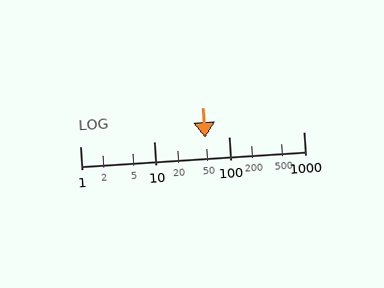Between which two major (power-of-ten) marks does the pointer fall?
The pointer is between 10 and 100.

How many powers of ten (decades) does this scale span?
The scale spans 3 decades, from 1 to 1000.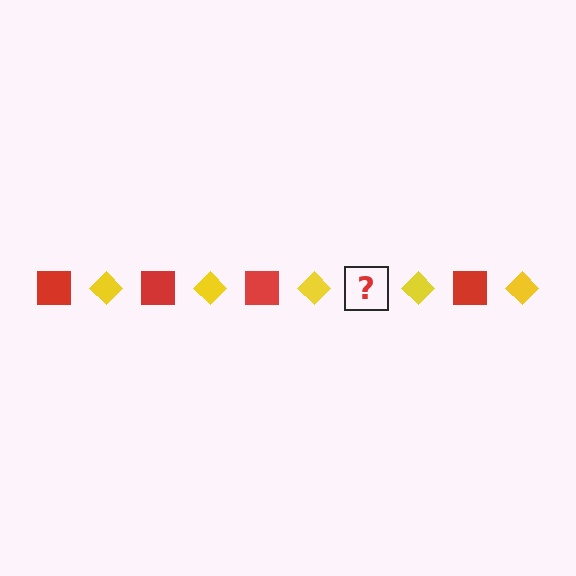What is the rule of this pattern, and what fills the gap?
The rule is that the pattern alternates between red square and yellow diamond. The gap should be filled with a red square.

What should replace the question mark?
The question mark should be replaced with a red square.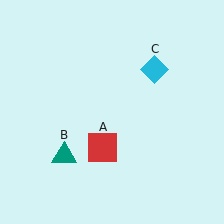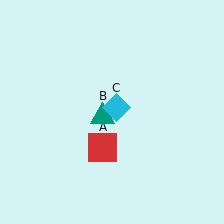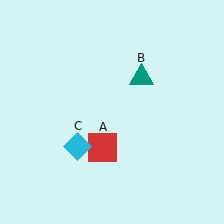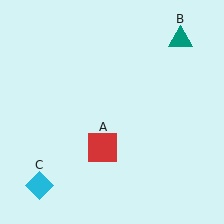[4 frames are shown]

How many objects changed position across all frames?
2 objects changed position: teal triangle (object B), cyan diamond (object C).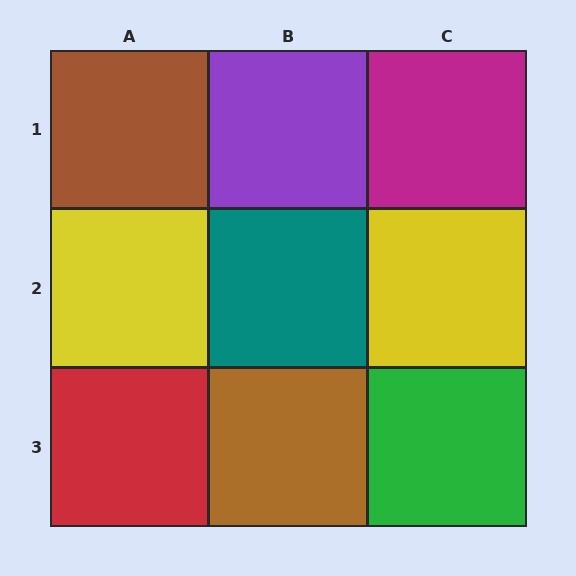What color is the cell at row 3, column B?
Brown.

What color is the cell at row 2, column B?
Teal.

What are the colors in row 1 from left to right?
Brown, purple, magenta.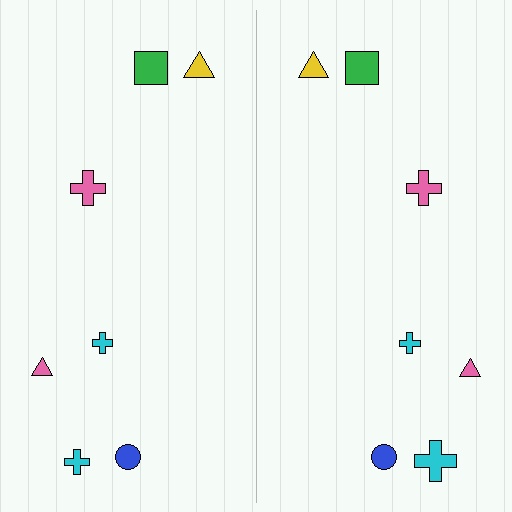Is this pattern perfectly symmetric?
No, the pattern is not perfectly symmetric. The cyan cross on the right side has a different size than its mirror counterpart.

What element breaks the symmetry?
The cyan cross on the right side has a different size than its mirror counterpart.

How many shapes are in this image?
There are 14 shapes in this image.